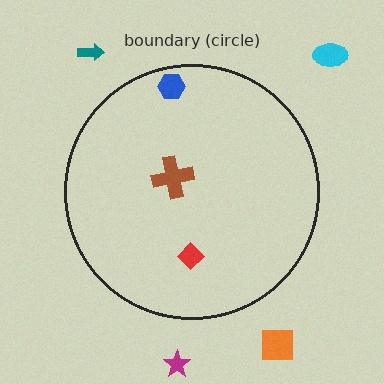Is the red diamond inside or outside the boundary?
Inside.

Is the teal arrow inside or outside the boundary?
Outside.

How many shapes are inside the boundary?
3 inside, 4 outside.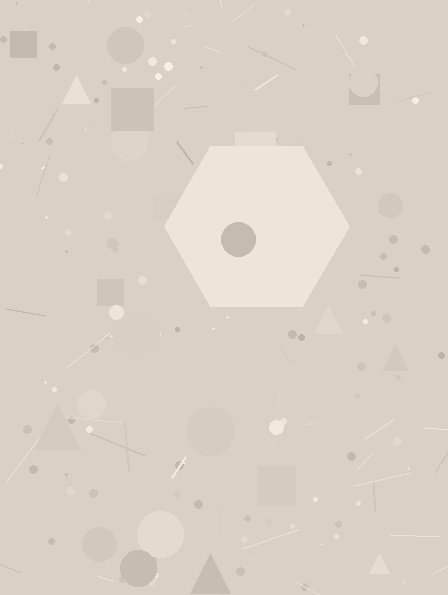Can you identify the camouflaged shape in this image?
The camouflaged shape is a hexagon.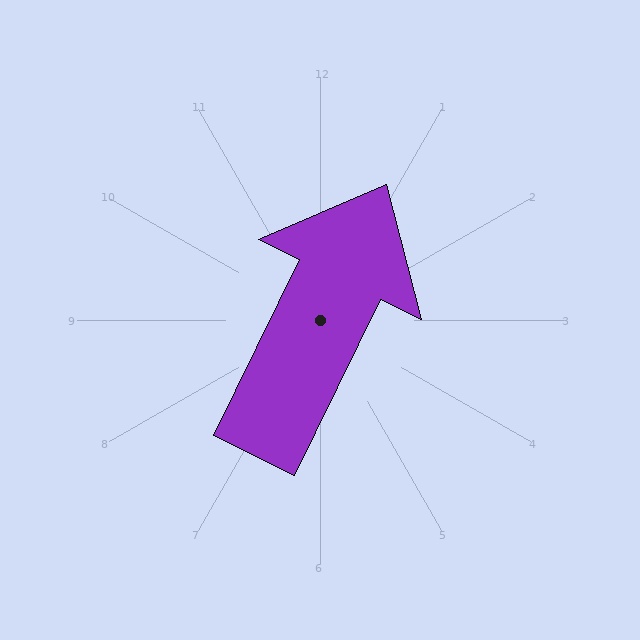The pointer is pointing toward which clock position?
Roughly 1 o'clock.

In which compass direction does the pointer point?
Northeast.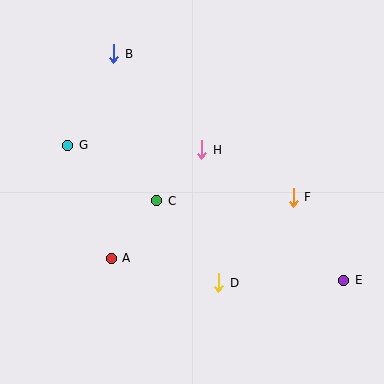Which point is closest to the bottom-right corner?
Point E is closest to the bottom-right corner.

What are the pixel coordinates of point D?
Point D is at (219, 283).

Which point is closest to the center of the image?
Point C at (157, 201) is closest to the center.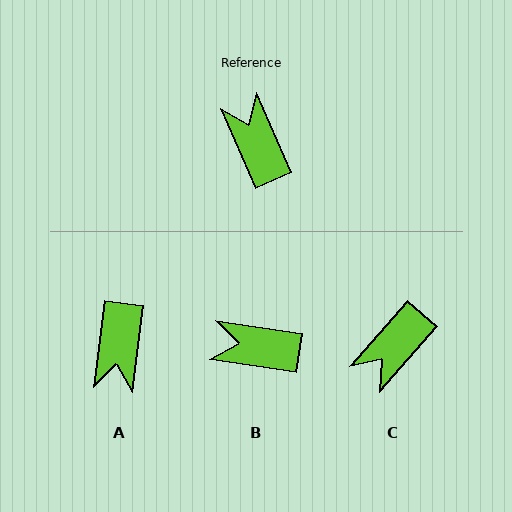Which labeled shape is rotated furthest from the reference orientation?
A, about 149 degrees away.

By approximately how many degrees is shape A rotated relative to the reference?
Approximately 149 degrees counter-clockwise.